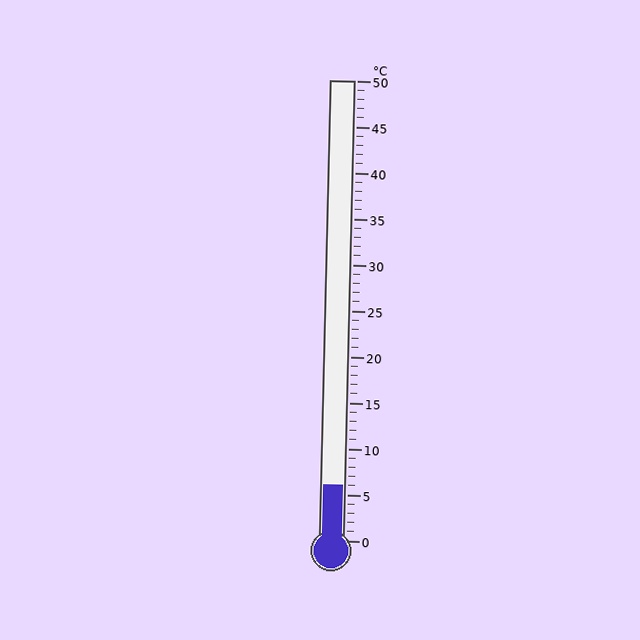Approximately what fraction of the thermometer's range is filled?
The thermometer is filled to approximately 10% of its range.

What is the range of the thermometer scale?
The thermometer scale ranges from 0°C to 50°C.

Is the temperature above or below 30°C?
The temperature is below 30°C.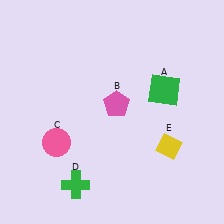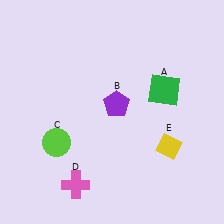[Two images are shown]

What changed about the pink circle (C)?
In Image 1, C is pink. In Image 2, it changed to lime.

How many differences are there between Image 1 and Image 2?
There are 3 differences between the two images.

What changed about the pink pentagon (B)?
In Image 1, B is pink. In Image 2, it changed to purple.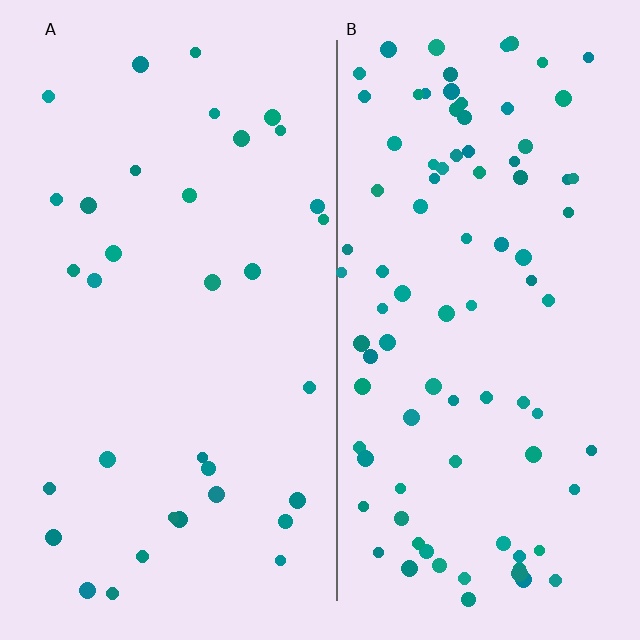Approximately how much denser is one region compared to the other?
Approximately 2.6× — region B over region A.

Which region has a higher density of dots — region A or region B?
B (the right).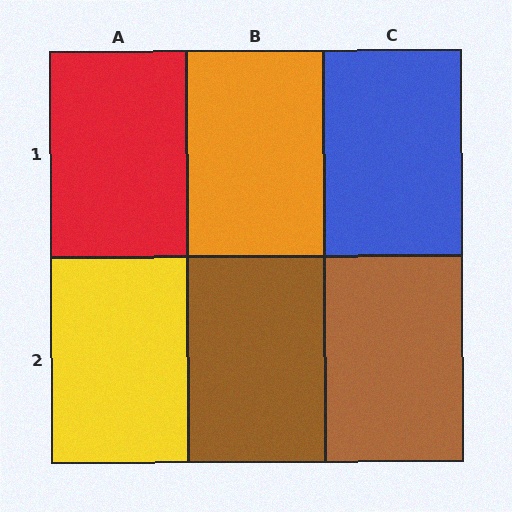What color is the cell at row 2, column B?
Brown.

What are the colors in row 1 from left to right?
Red, orange, blue.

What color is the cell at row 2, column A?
Yellow.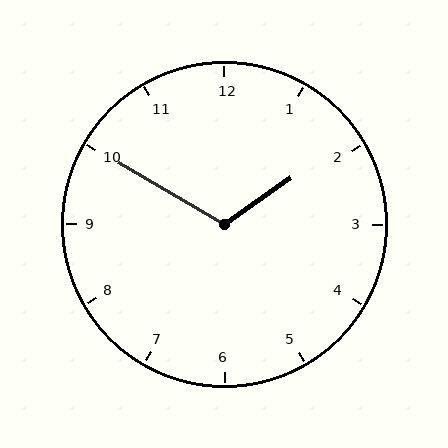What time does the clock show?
1:50.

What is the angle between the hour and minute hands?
Approximately 115 degrees.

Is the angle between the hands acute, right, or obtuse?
It is obtuse.